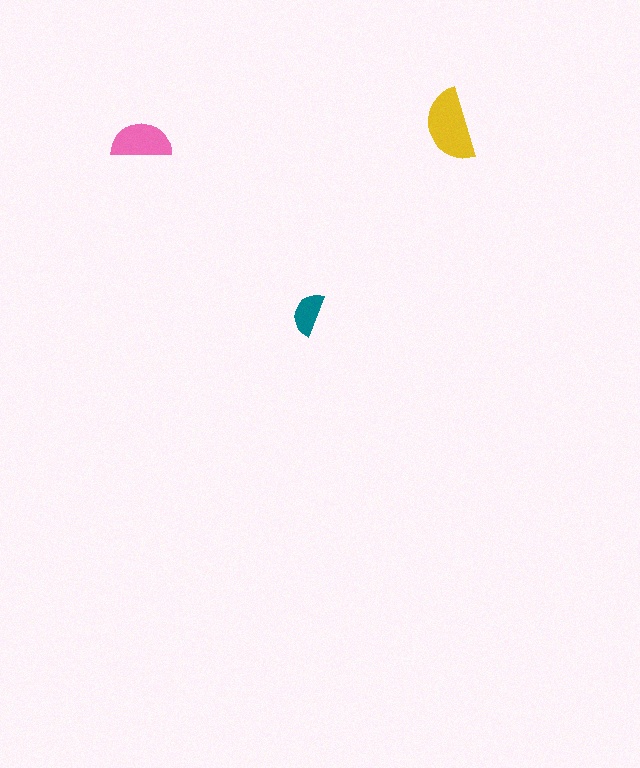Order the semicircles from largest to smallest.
the yellow one, the pink one, the teal one.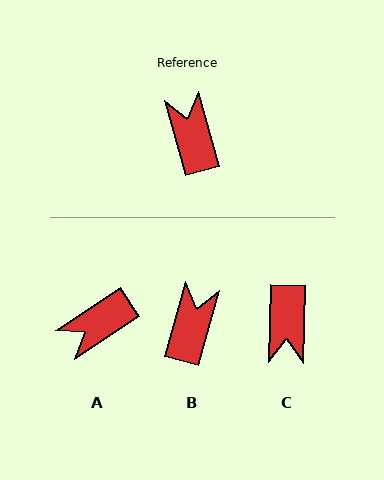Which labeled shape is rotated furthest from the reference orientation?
C, about 163 degrees away.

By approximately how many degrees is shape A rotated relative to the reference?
Approximately 107 degrees counter-clockwise.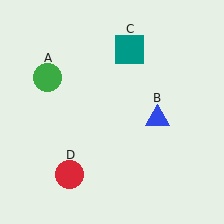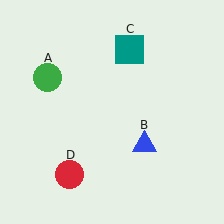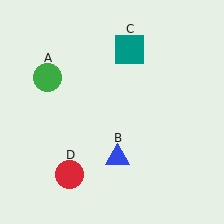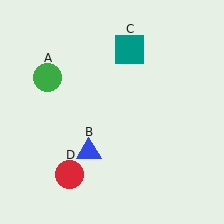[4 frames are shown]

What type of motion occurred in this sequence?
The blue triangle (object B) rotated clockwise around the center of the scene.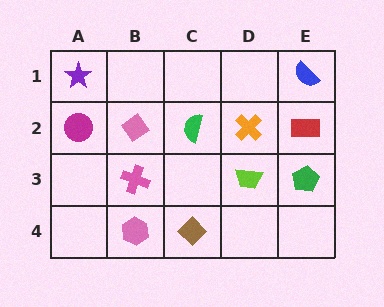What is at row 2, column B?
A pink diamond.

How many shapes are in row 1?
2 shapes.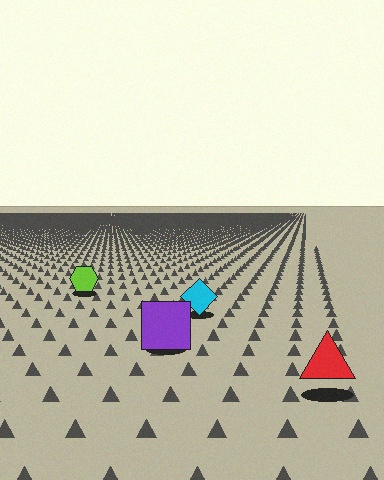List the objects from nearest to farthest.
From nearest to farthest: the red triangle, the purple square, the cyan diamond, the lime hexagon.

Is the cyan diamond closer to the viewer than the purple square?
No. The purple square is closer — you can tell from the texture gradient: the ground texture is coarser near it.